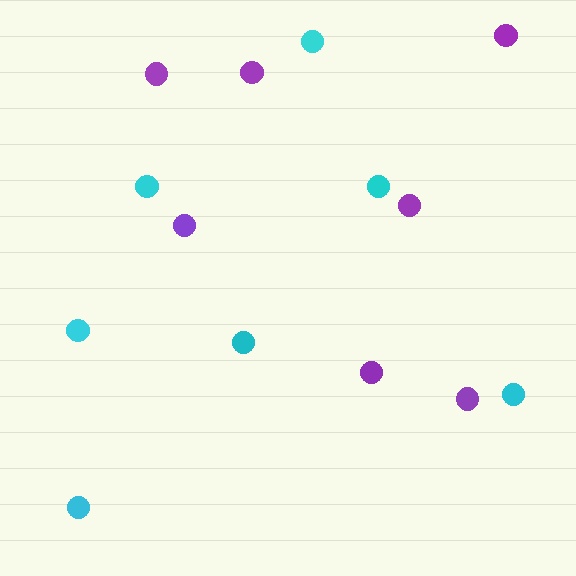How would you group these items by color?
There are 2 groups: one group of purple circles (7) and one group of cyan circles (7).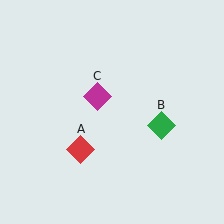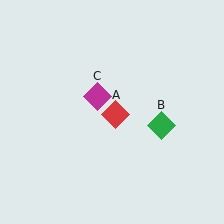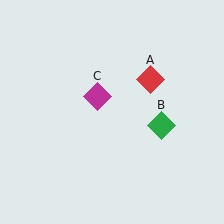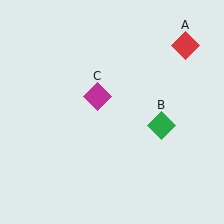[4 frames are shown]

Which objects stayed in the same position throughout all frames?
Green diamond (object B) and magenta diamond (object C) remained stationary.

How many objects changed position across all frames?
1 object changed position: red diamond (object A).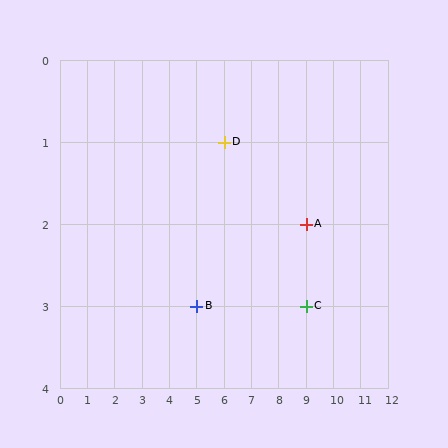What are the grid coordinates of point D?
Point D is at grid coordinates (6, 1).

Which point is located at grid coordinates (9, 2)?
Point A is at (9, 2).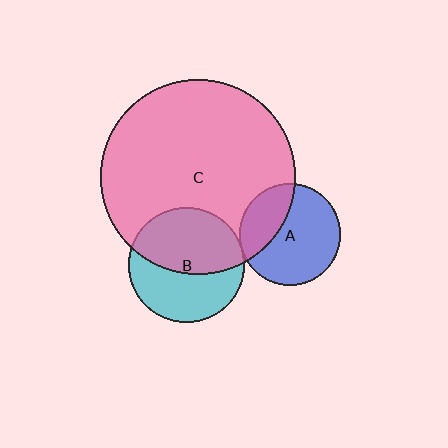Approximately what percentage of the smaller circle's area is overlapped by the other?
Approximately 55%.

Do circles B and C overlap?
Yes.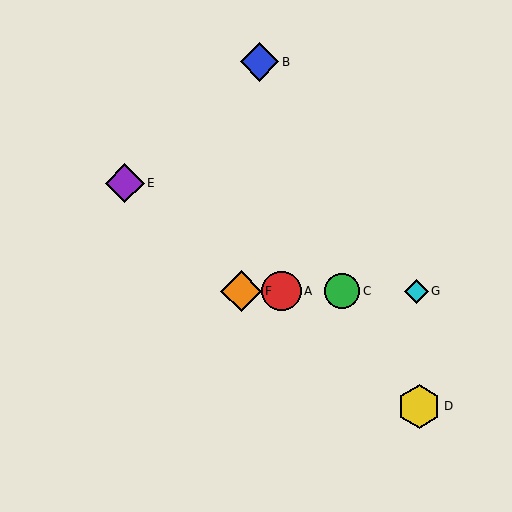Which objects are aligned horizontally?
Objects A, C, F, G are aligned horizontally.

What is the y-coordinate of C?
Object C is at y≈291.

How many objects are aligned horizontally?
4 objects (A, C, F, G) are aligned horizontally.